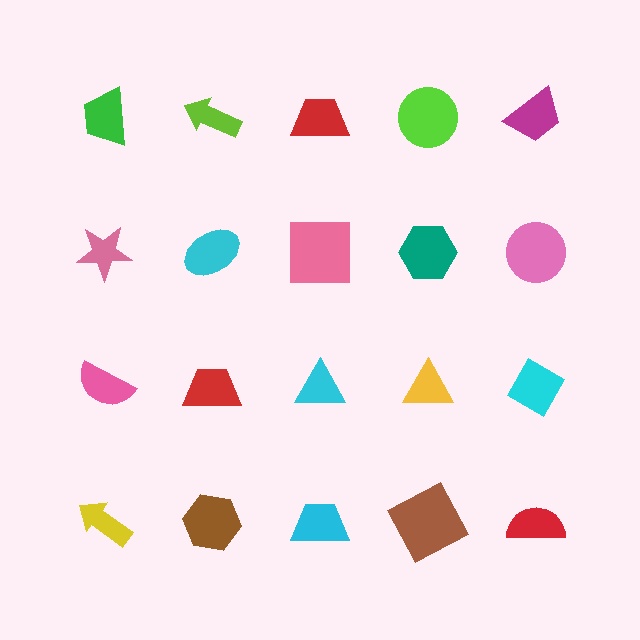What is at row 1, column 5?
A magenta trapezoid.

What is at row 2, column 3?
A pink square.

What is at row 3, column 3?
A cyan triangle.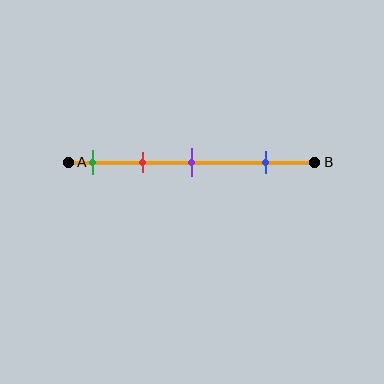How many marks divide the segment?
There are 4 marks dividing the segment.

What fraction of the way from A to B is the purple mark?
The purple mark is approximately 50% (0.5) of the way from A to B.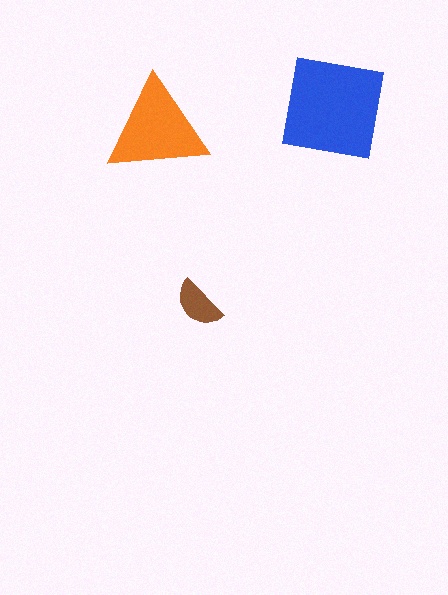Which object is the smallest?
The brown semicircle.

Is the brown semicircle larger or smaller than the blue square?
Smaller.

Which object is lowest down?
The brown semicircle is bottommost.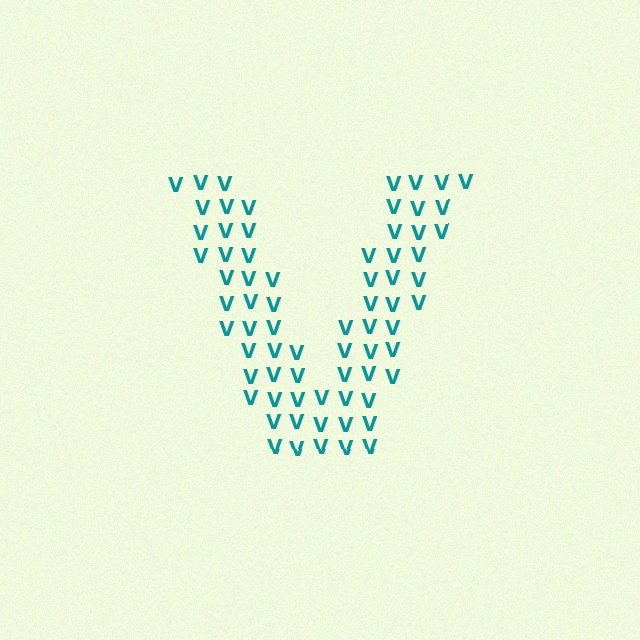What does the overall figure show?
The overall figure shows the letter V.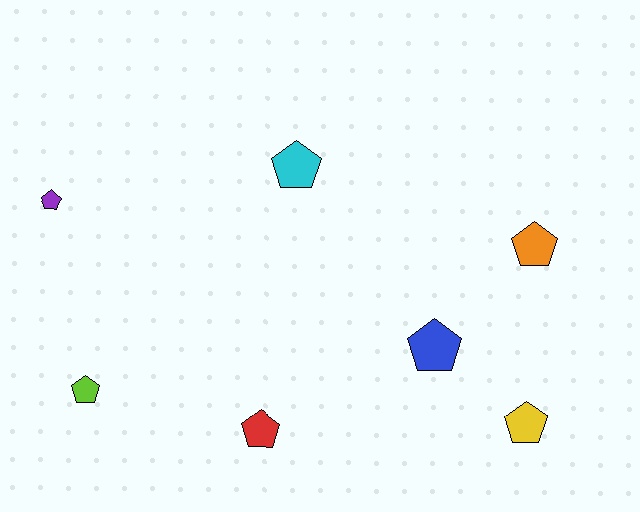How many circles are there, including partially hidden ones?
There are no circles.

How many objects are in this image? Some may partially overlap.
There are 7 objects.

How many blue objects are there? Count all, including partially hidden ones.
There is 1 blue object.